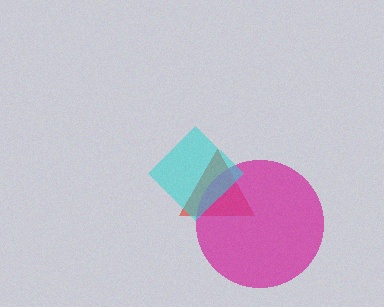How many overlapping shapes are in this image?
There are 3 overlapping shapes in the image.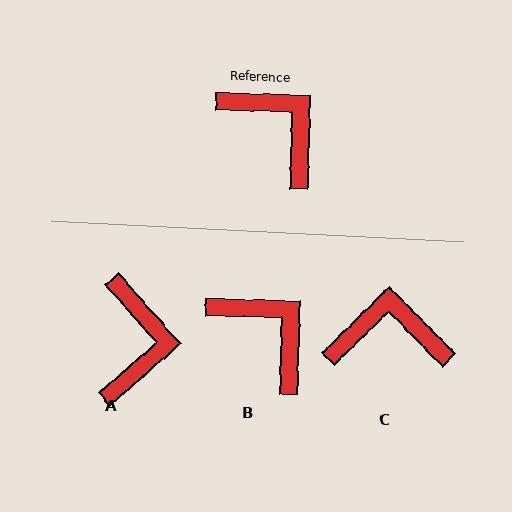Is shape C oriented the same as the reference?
No, it is off by about 46 degrees.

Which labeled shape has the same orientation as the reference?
B.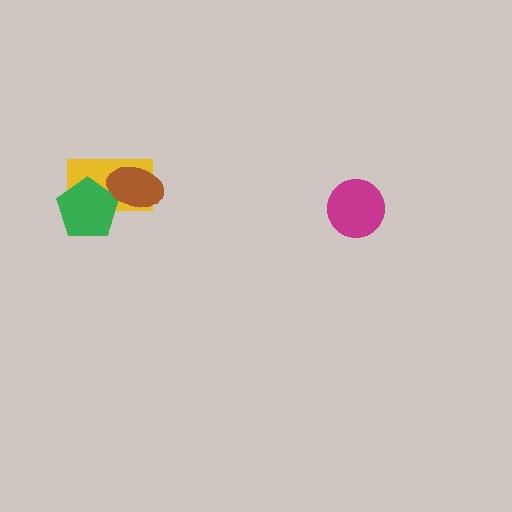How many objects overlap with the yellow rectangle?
2 objects overlap with the yellow rectangle.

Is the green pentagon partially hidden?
Yes, it is partially covered by another shape.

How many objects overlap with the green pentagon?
2 objects overlap with the green pentagon.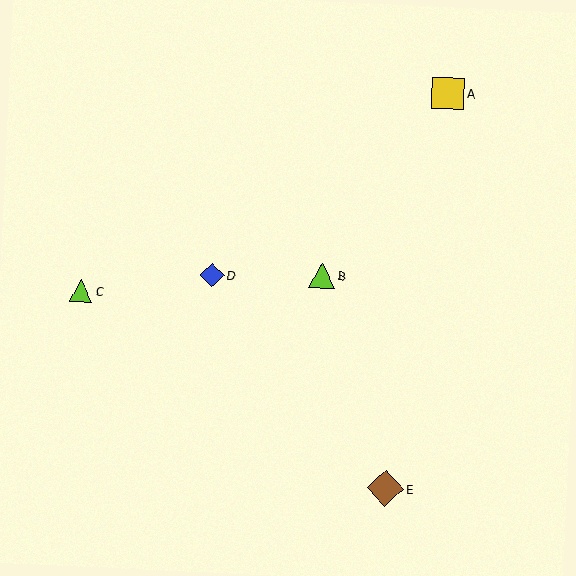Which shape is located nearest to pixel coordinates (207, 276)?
The blue diamond (labeled D) at (212, 275) is nearest to that location.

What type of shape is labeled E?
Shape E is a brown diamond.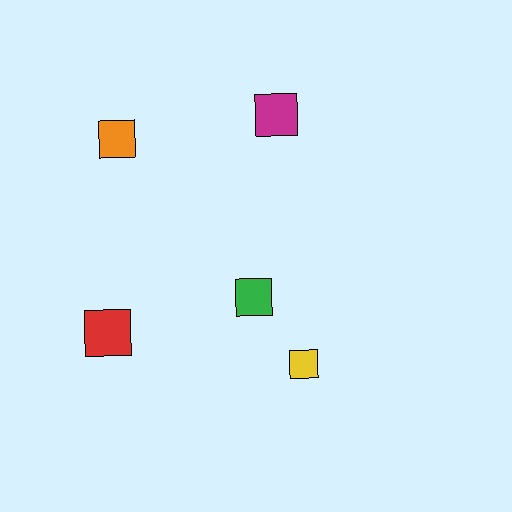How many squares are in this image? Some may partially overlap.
There are 5 squares.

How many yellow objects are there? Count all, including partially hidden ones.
There is 1 yellow object.